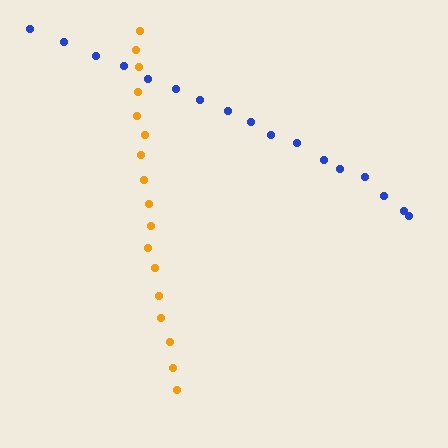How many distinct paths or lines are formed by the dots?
There are 2 distinct paths.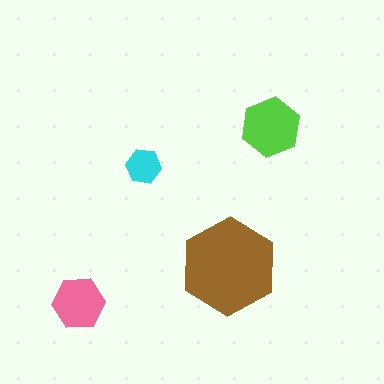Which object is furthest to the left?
The pink hexagon is leftmost.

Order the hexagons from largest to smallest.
the brown one, the lime one, the pink one, the cyan one.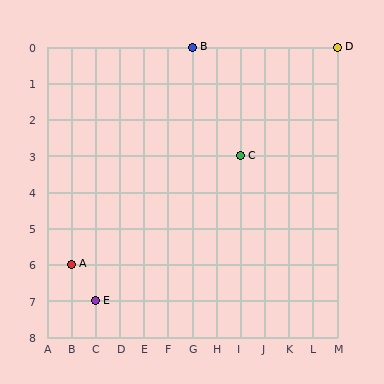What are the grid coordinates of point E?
Point E is at grid coordinates (C, 7).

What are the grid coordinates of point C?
Point C is at grid coordinates (I, 3).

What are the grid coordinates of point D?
Point D is at grid coordinates (M, 0).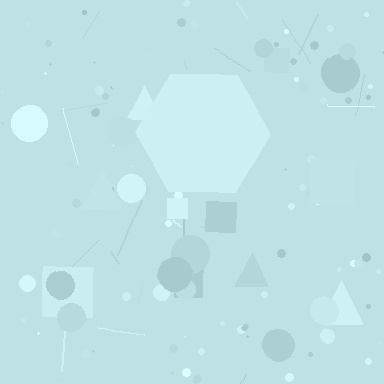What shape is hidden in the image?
A hexagon is hidden in the image.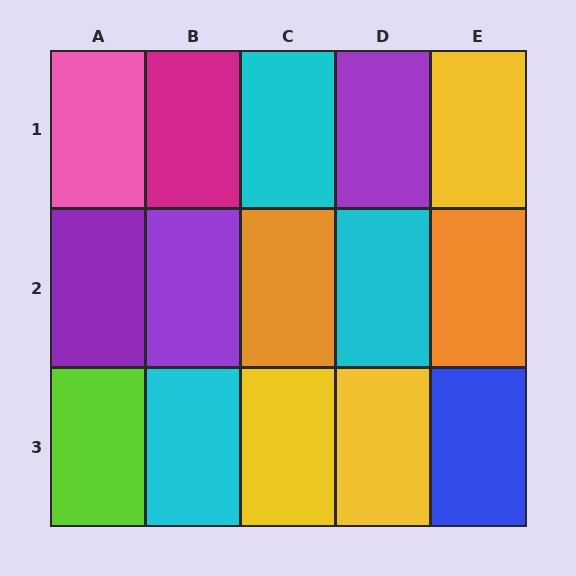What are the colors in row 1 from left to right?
Pink, magenta, cyan, purple, yellow.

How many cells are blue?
1 cell is blue.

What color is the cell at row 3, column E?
Blue.